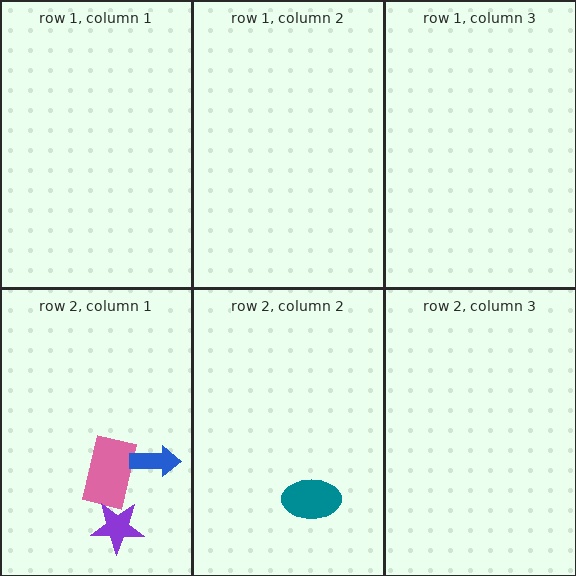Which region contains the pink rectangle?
The row 2, column 1 region.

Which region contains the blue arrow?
The row 2, column 1 region.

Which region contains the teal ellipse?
The row 2, column 2 region.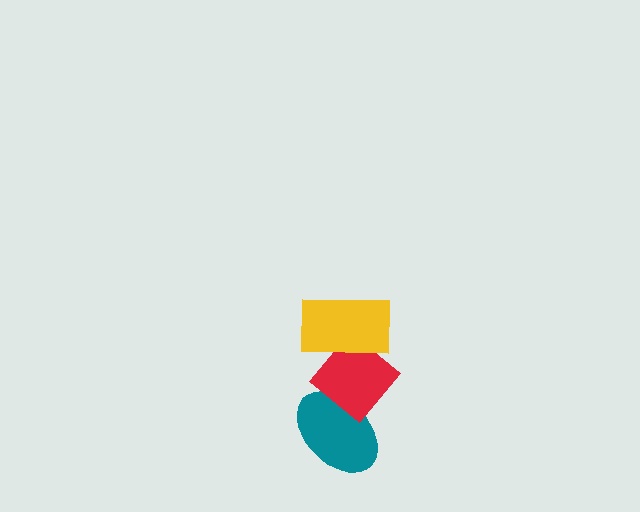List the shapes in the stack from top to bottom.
From top to bottom: the yellow rectangle, the red diamond, the teal ellipse.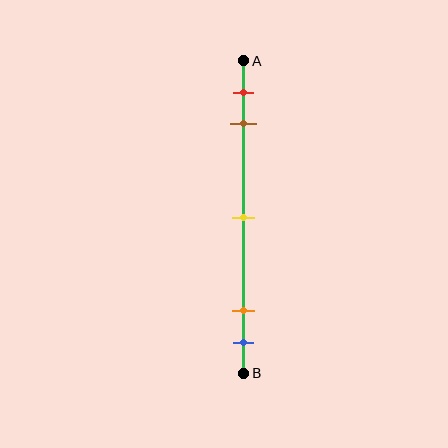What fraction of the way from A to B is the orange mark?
The orange mark is approximately 80% (0.8) of the way from A to B.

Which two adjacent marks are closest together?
The orange and blue marks are the closest adjacent pair.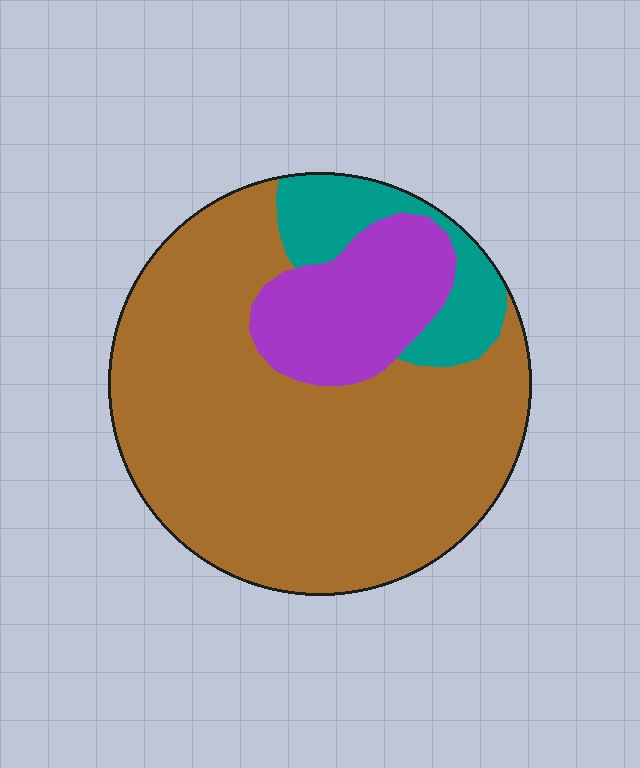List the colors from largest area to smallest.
From largest to smallest: brown, purple, teal.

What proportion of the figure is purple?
Purple takes up less than a quarter of the figure.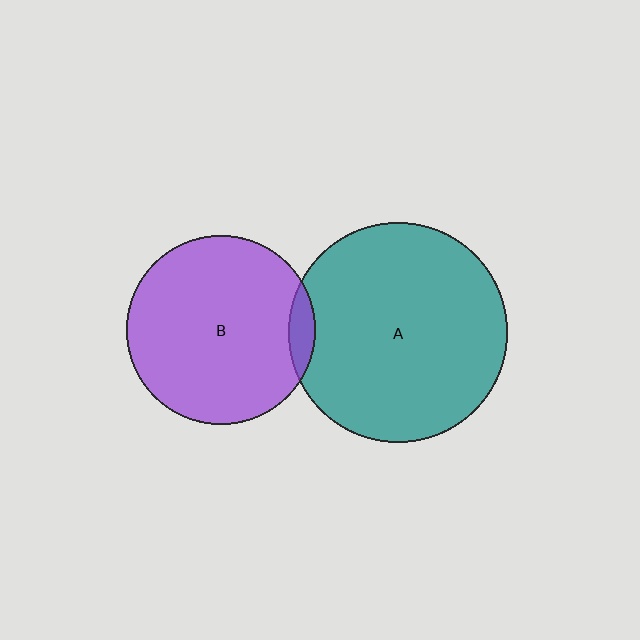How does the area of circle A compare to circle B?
Approximately 1.4 times.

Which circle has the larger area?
Circle A (teal).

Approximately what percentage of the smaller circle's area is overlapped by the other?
Approximately 5%.